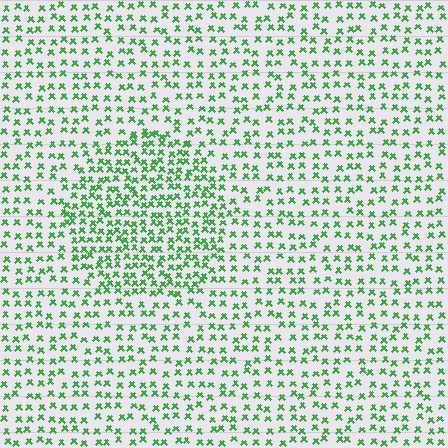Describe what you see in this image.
The image contains small green elements arranged at two different densities. A circle-shaped region is visible where the elements are more densely packed than the surrounding area.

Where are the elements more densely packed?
The elements are more densely packed inside the circle boundary.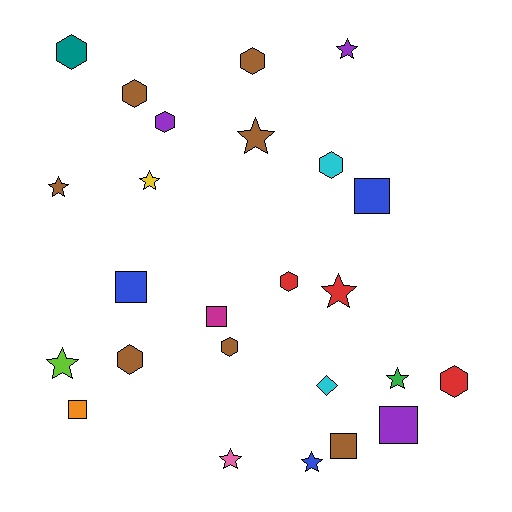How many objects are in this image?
There are 25 objects.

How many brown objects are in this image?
There are 7 brown objects.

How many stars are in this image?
There are 9 stars.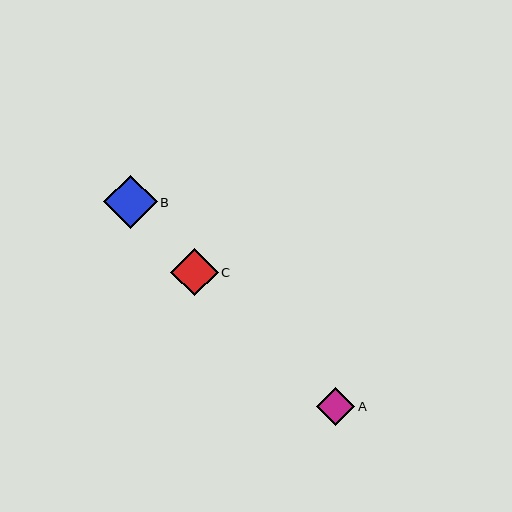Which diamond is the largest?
Diamond B is the largest with a size of approximately 53 pixels.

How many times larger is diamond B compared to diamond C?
Diamond B is approximately 1.1 times the size of diamond C.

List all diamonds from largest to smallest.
From largest to smallest: B, C, A.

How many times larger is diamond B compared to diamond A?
Diamond B is approximately 1.4 times the size of diamond A.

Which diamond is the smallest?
Diamond A is the smallest with a size of approximately 38 pixels.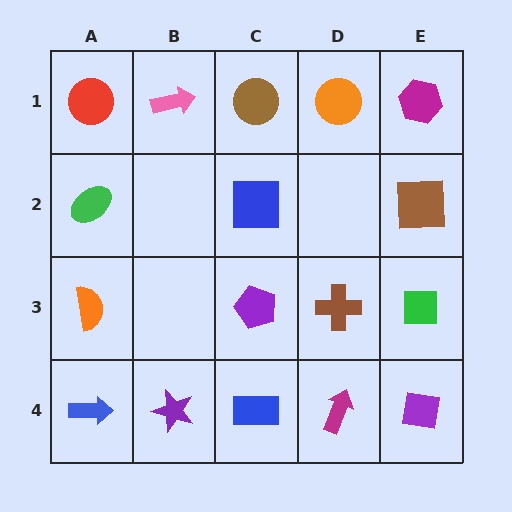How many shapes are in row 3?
4 shapes.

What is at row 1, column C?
A brown circle.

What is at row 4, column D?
A magenta arrow.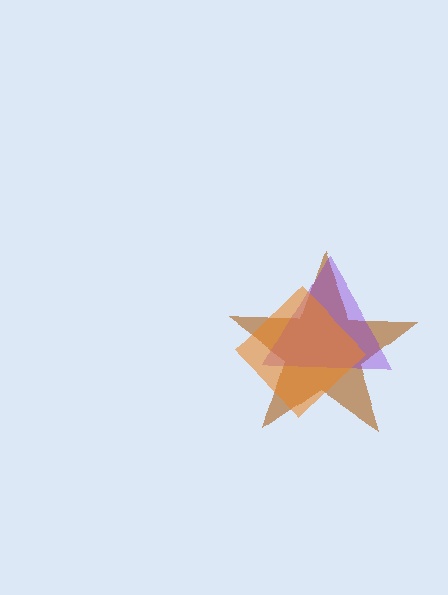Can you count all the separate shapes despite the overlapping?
Yes, there are 3 separate shapes.